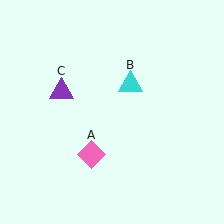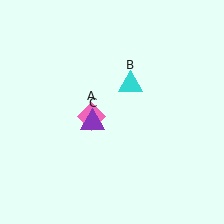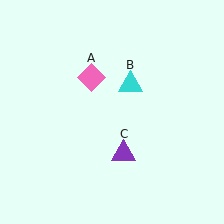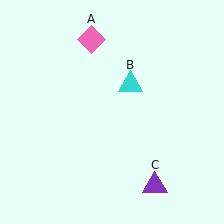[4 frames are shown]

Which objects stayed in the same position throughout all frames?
Cyan triangle (object B) remained stationary.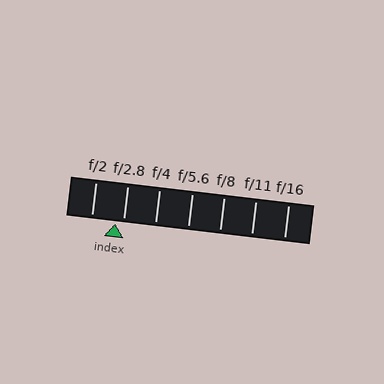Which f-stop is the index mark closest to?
The index mark is closest to f/2.8.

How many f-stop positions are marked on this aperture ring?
There are 7 f-stop positions marked.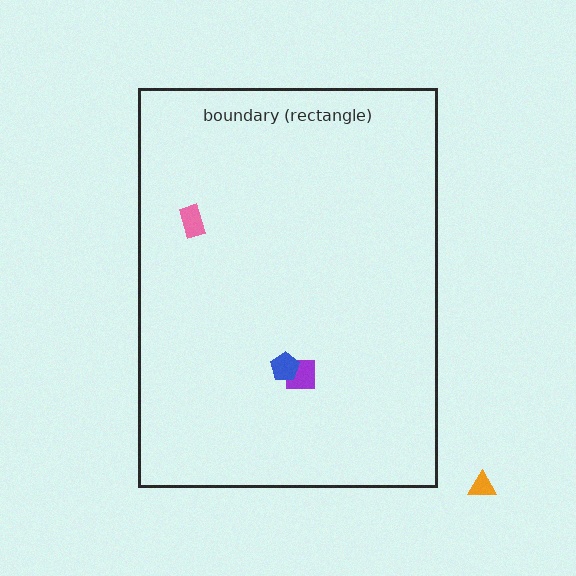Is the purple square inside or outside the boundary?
Inside.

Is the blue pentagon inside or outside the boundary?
Inside.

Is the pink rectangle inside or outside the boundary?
Inside.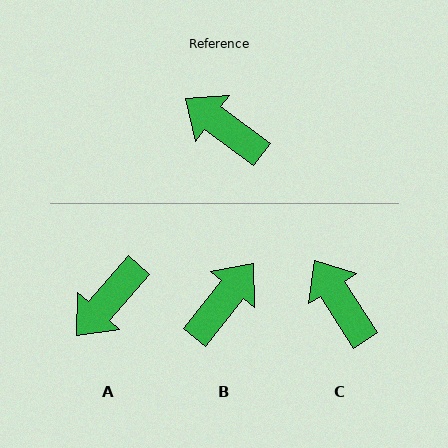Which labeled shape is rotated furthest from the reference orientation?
B, about 92 degrees away.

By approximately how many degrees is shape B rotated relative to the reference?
Approximately 92 degrees clockwise.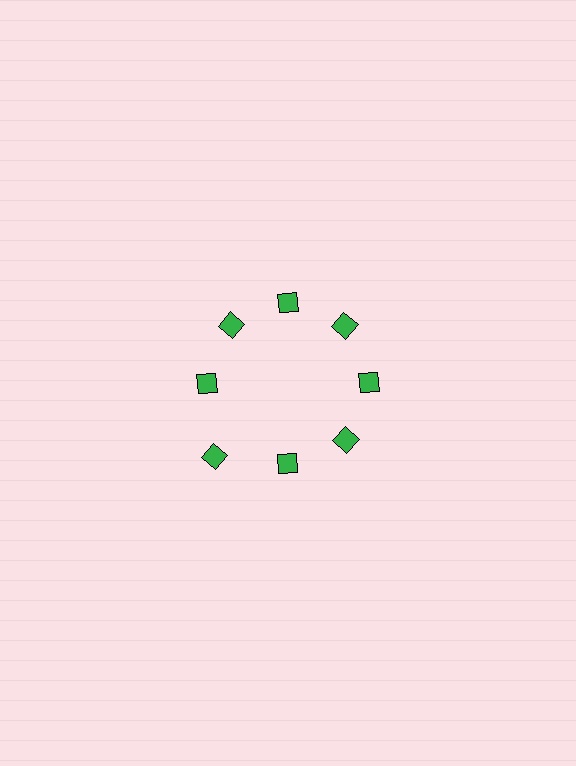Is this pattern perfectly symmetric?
No. The 8 green squares are arranged in a ring, but one element near the 8 o'clock position is pushed outward from the center, breaking the 8-fold rotational symmetry.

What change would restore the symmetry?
The symmetry would be restored by moving it inward, back onto the ring so that all 8 squares sit at equal angles and equal distance from the center.